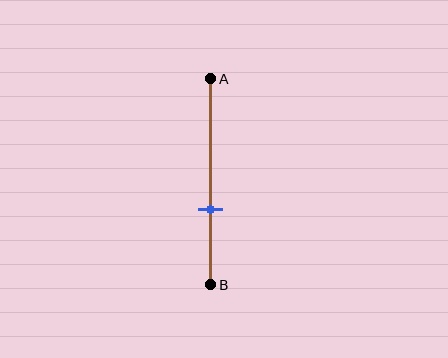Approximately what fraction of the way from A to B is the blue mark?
The blue mark is approximately 65% of the way from A to B.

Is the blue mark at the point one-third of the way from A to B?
No, the mark is at about 65% from A, not at the 33% one-third point.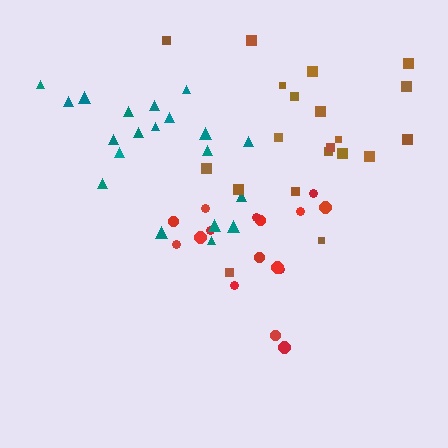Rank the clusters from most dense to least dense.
brown, teal, red.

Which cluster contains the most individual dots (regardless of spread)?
Teal (20).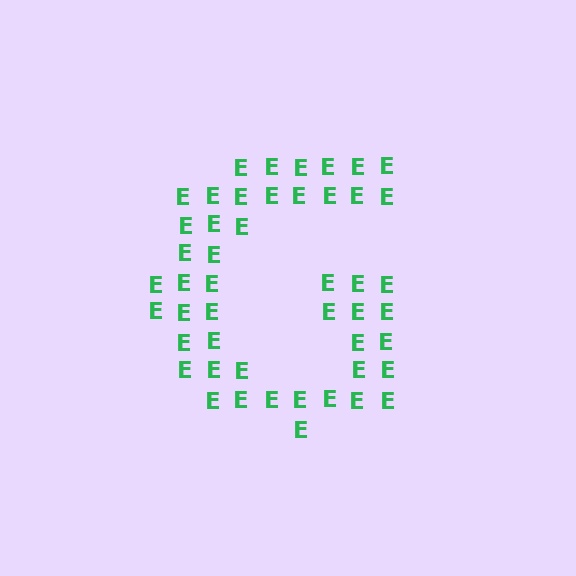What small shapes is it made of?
It is made of small letter E's.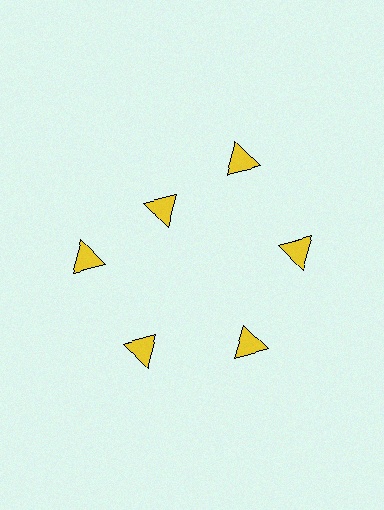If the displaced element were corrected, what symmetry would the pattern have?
It would have 6-fold rotational symmetry — the pattern would map onto itself every 60 degrees.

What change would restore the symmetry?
The symmetry would be restored by moving it outward, back onto the ring so that all 6 triangles sit at equal angles and equal distance from the center.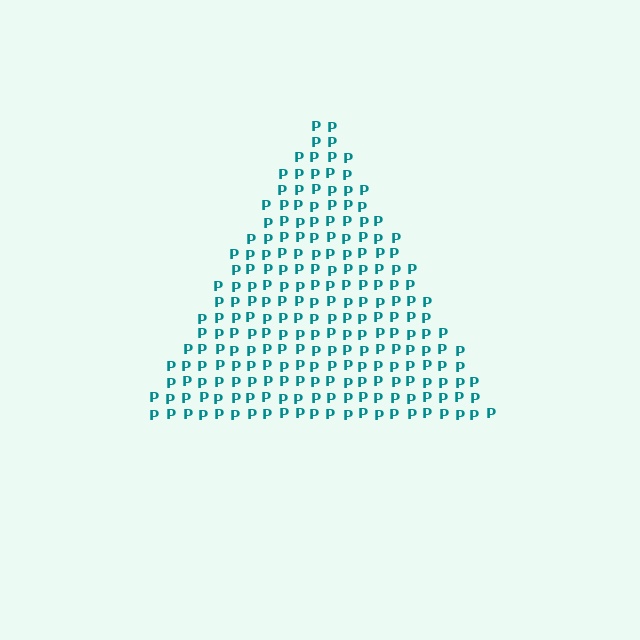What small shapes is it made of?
It is made of small letter P's.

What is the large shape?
The large shape is a triangle.